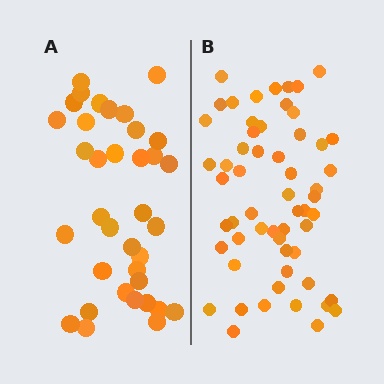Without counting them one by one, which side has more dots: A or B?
Region B (the right region) has more dots.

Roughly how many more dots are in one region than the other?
Region B has approximately 20 more dots than region A.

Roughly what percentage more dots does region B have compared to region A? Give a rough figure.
About 60% more.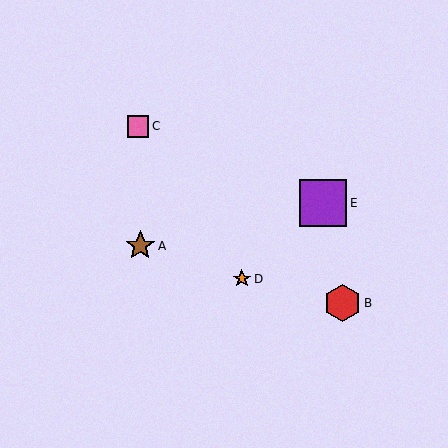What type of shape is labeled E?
Shape E is a purple square.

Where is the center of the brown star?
The center of the brown star is at (140, 246).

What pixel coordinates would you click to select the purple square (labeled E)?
Click at (323, 203) to select the purple square E.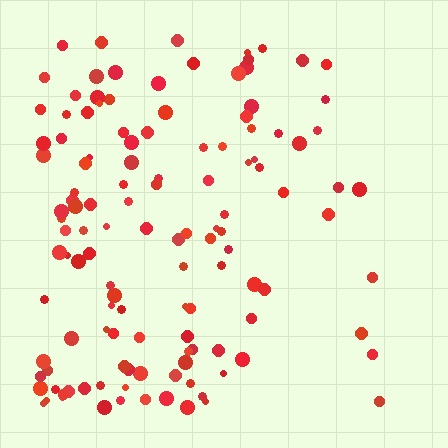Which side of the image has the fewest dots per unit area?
The right.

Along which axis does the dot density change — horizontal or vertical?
Horizontal.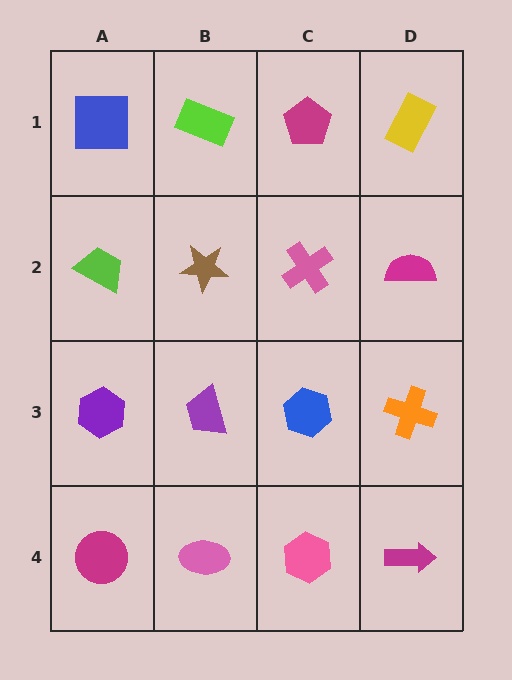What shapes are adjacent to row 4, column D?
An orange cross (row 3, column D), a pink hexagon (row 4, column C).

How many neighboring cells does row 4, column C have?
3.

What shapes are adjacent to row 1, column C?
A pink cross (row 2, column C), a lime rectangle (row 1, column B), a yellow rectangle (row 1, column D).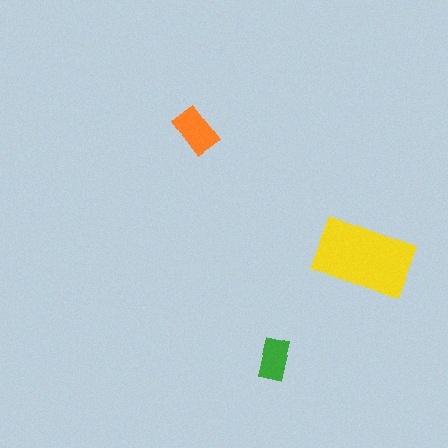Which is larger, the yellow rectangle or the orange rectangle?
The yellow one.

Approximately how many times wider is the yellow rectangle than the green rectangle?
About 2.5 times wider.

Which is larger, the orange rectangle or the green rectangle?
The orange one.